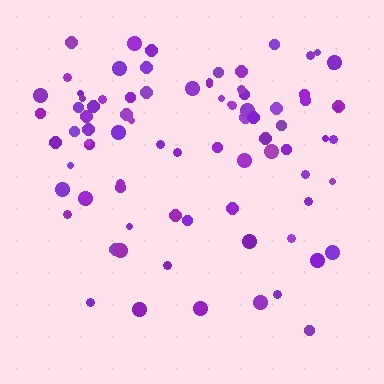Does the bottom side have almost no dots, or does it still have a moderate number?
Still a moderate number, just noticeably fewer than the top.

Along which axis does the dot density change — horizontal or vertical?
Vertical.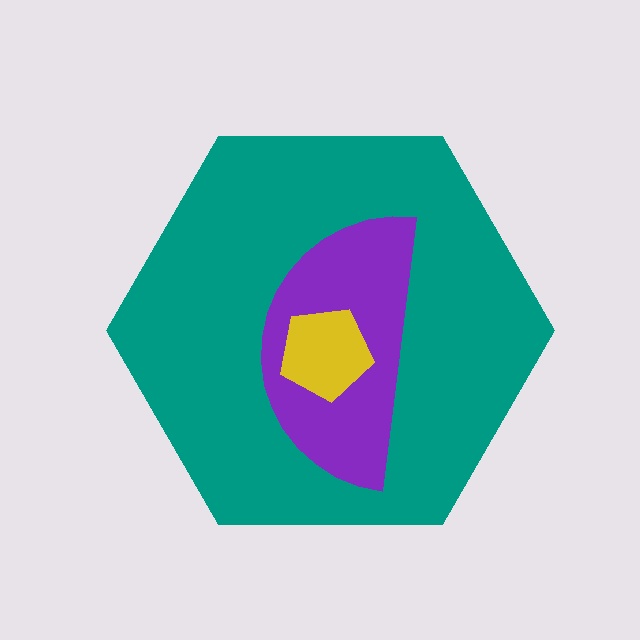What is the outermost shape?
The teal hexagon.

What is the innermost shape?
The yellow pentagon.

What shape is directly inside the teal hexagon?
The purple semicircle.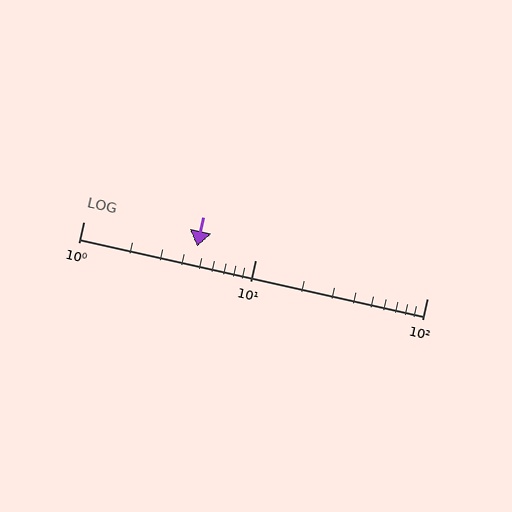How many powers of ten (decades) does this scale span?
The scale spans 2 decades, from 1 to 100.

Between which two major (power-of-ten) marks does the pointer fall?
The pointer is between 1 and 10.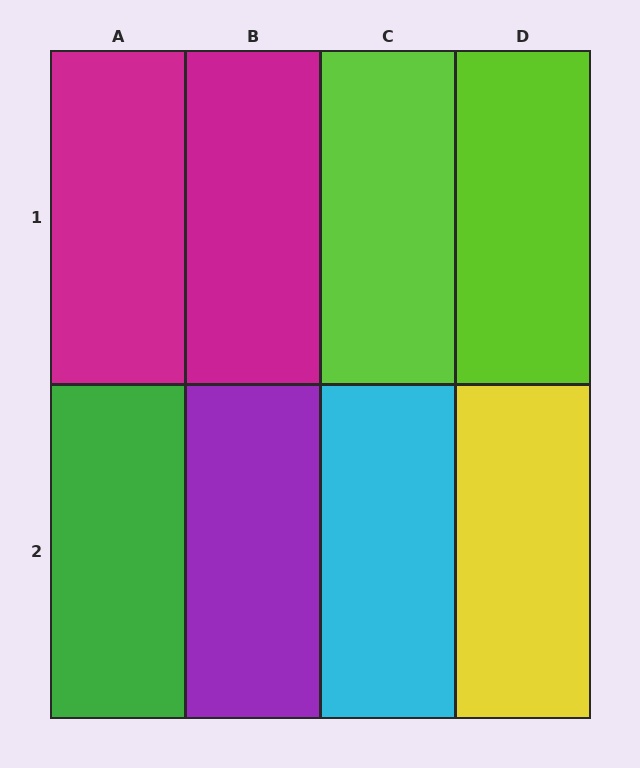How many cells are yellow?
1 cell is yellow.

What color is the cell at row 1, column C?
Lime.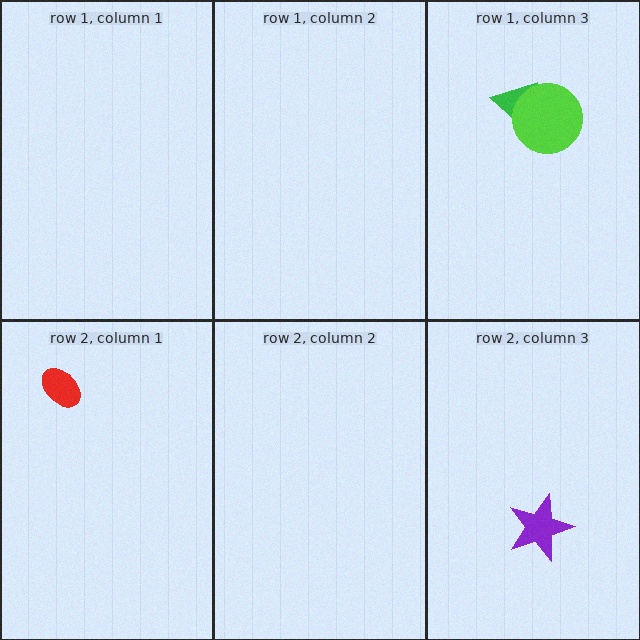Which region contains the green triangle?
The row 1, column 3 region.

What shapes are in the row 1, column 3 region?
The green triangle, the lime circle.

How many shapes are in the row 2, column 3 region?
1.